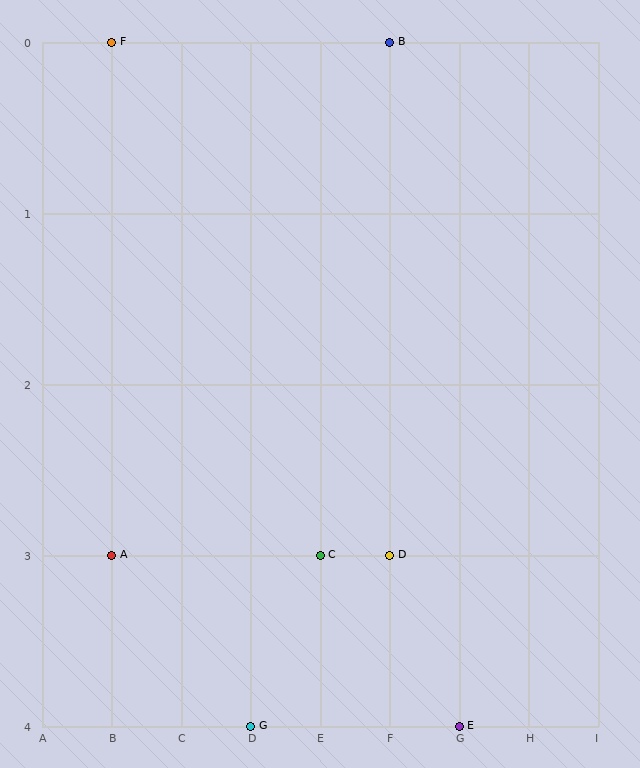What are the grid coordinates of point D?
Point D is at grid coordinates (F, 3).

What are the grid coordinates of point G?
Point G is at grid coordinates (D, 4).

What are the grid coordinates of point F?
Point F is at grid coordinates (B, 0).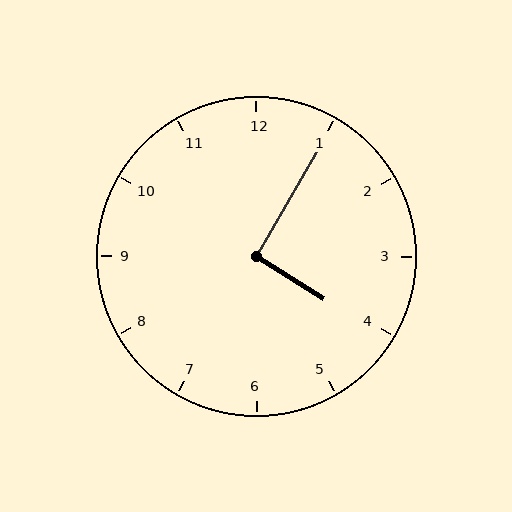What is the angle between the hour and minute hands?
Approximately 92 degrees.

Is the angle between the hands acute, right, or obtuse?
It is right.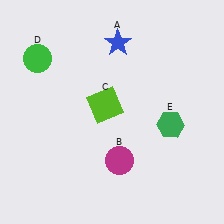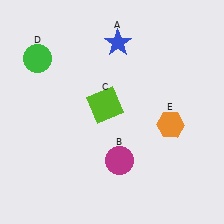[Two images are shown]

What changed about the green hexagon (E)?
In Image 1, E is green. In Image 2, it changed to orange.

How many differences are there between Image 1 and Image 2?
There is 1 difference between the two images.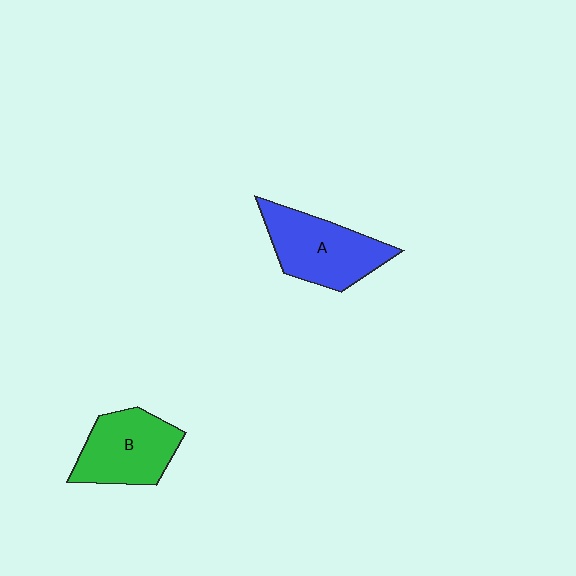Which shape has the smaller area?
Shape B (green).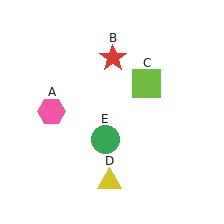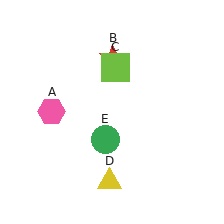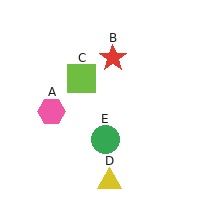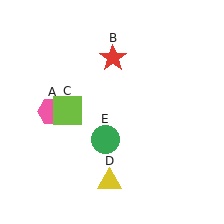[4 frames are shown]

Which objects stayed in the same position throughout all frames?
Pink hexagon (object A) and red star (object B) and yellow triangle (object D) and green circle (object E) remained stationary.